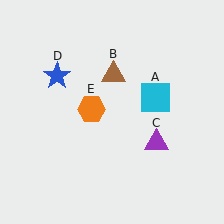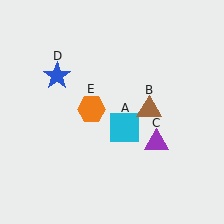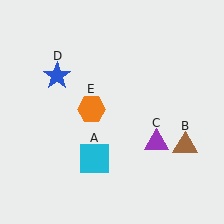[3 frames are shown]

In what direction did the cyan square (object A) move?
The cyan square (object A) moved down and to the left.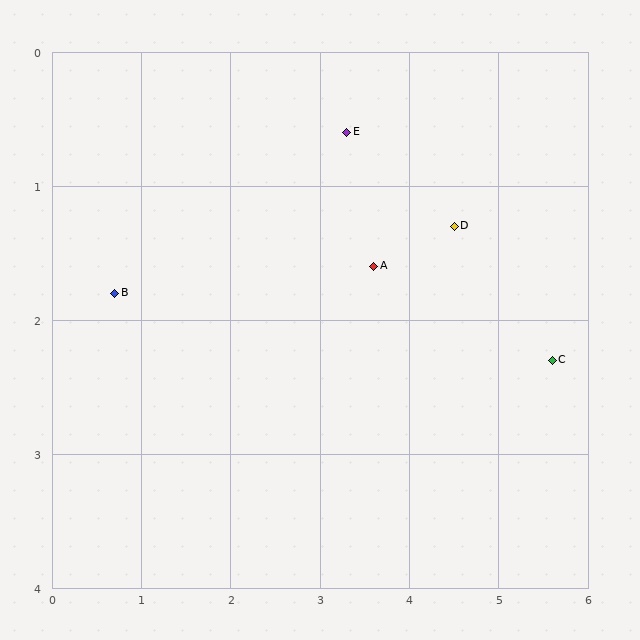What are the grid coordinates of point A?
Point A is at approximately (3.6, 1.6).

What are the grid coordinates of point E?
Point E is at approximately (3.3, 0.6).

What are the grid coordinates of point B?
Point B is at approximately (0.7, 1.8).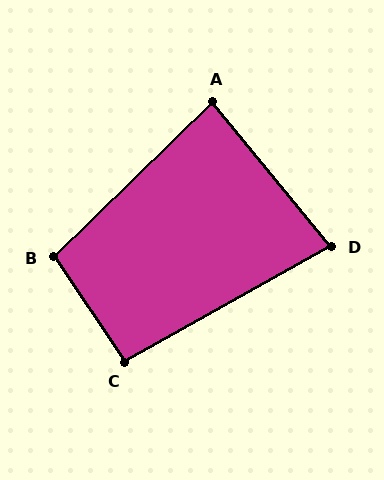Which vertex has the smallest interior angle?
D, at approximately 80 degrees.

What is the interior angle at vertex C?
Approximately 95 degrees (approximately right).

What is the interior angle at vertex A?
Approximately 85 degrees (approximately right).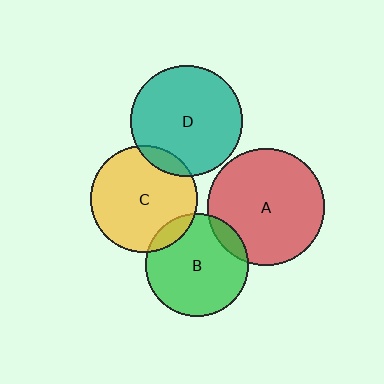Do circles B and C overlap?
Yes.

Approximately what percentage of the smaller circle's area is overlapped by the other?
Approximately 10%.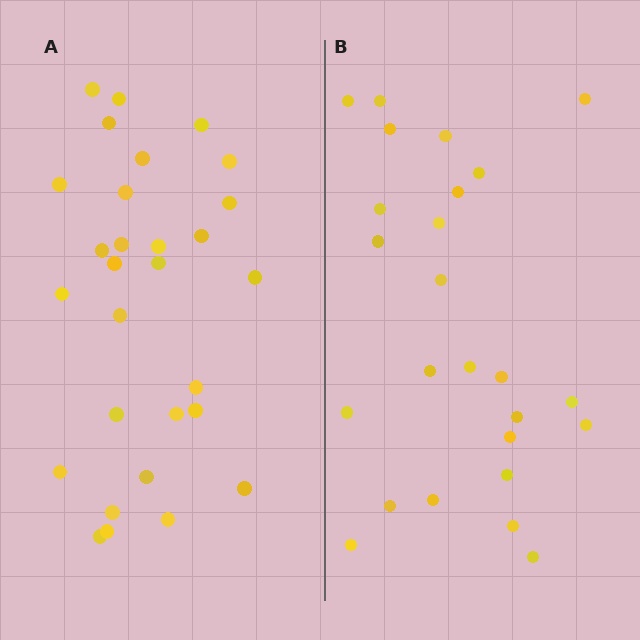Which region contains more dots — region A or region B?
Region A (the left region) has more dots.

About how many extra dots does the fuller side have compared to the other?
Region A has about 4 more dots than region B.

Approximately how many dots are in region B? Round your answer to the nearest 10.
About 20 dots. (The exact count is 25, which rounds to 20.)